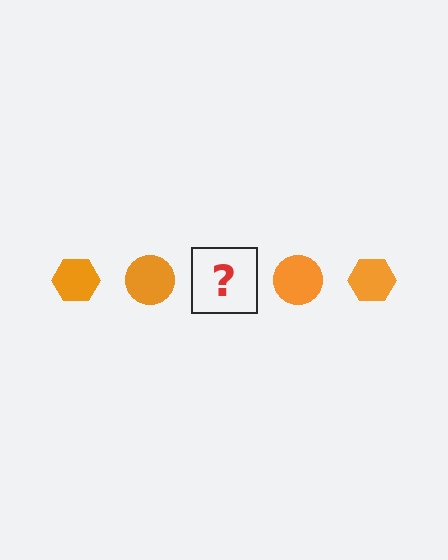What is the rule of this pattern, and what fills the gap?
The rule is that the pattern cycles through hexagon, circle shapes in orange. The gap should be filled with an orange hexagon.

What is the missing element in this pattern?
The missing element is an orange hexagon.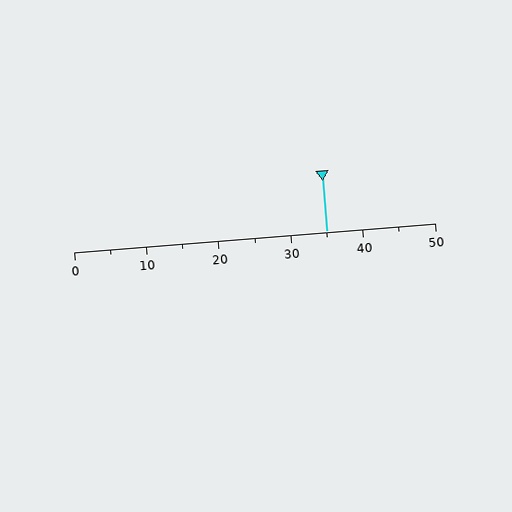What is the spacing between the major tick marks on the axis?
The major ticks are spaced 10 apart.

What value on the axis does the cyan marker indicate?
The marker indicates approximately 35.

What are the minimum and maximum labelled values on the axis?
The axis runs from 0 to 50.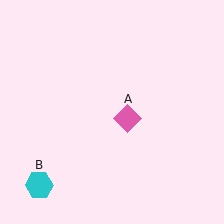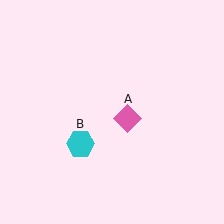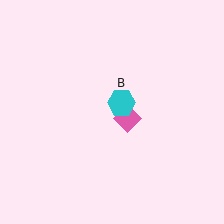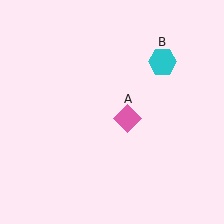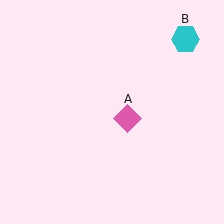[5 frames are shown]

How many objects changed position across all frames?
1 object changed position: cyan hexagon (object B).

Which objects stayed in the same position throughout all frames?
Pink diamond (object A) remained stationary.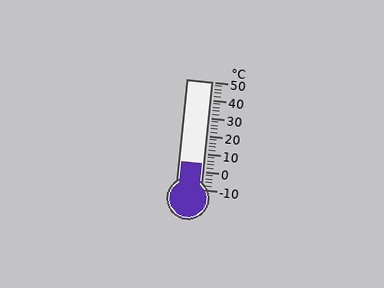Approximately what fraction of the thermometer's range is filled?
The thermometer is filled to approximately 25% of its range.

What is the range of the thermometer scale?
The thermometer scale ranges from -10°C to 50°C.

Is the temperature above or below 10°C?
The temperature is below 10°C.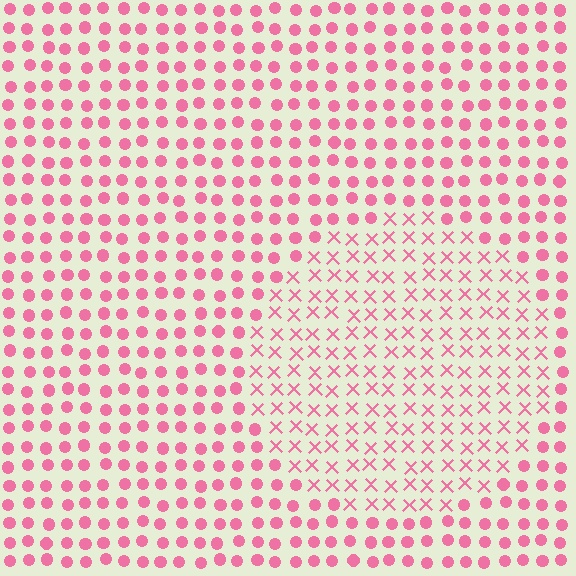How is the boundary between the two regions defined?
The boundary is defined by a change in element shape: X marks inside vs. circles outside. All elements share the same color and spacing.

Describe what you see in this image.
The image is filled with small pink elements arranged in a uniform grid. A circle-shaped region contains X marks, while the surrounding area contains circles. The boundary is defined purely by the change in element shape.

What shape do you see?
I see a circle.